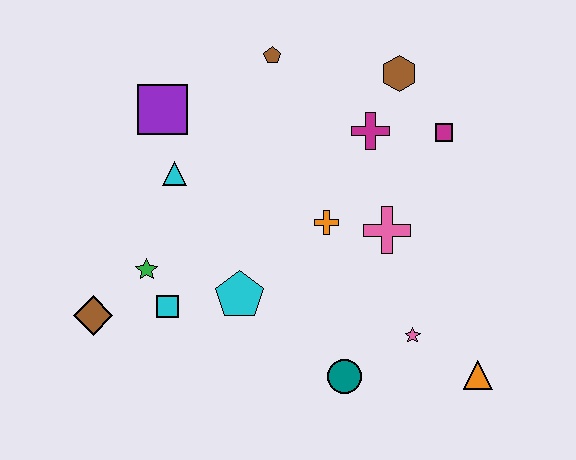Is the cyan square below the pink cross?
Yes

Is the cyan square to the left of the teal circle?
Yes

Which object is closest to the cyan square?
The green star is closest to the cyan square.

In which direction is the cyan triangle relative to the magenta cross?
The cyan triangle is to the left of the magenta cross.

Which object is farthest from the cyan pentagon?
The brown hexagon is farthest from the cyan pentagon.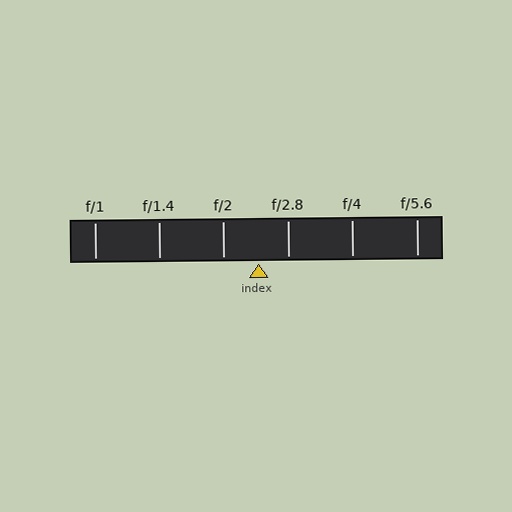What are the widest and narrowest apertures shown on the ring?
The widest aperture shown is f/1 and the narrowest is f/5.6.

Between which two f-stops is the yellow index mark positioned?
The index mark is between f/2 and f/2.8.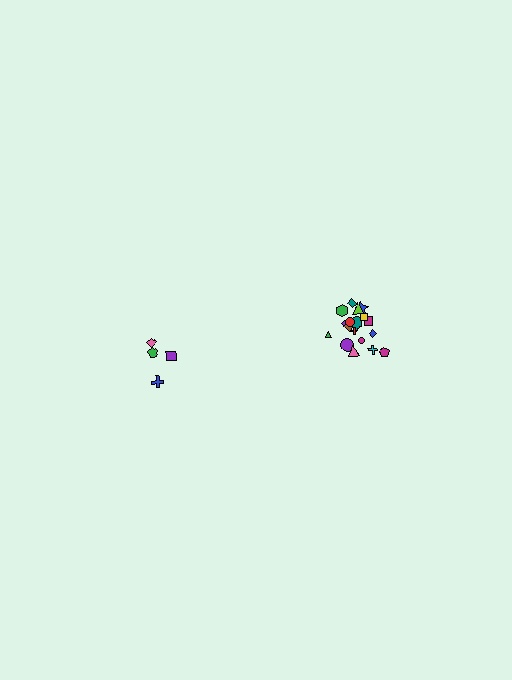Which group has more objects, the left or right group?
The right group.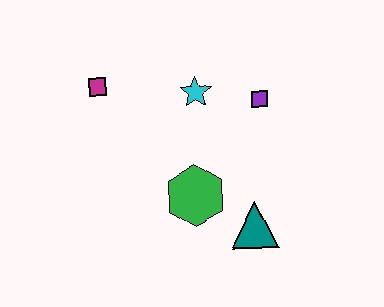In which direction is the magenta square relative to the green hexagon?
The magenta square is above the green hexagon.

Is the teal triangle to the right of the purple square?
No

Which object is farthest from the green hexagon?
The magenta square is farthest from the green hexagon.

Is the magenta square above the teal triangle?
Yes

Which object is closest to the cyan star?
The purple square is closest to the cyan star.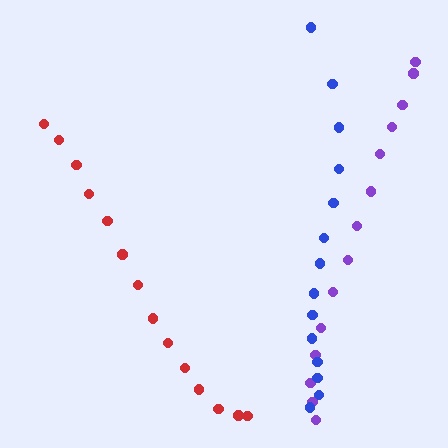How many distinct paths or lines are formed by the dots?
There are 3 distinct paths.